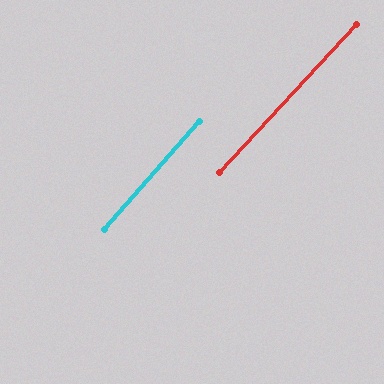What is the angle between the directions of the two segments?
Approximately 2 degrees.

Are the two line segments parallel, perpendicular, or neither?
Parallel — their directions differ by only 1.7°.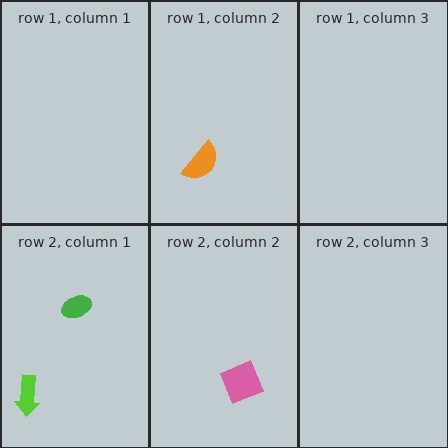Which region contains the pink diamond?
The row 2, column 2 region.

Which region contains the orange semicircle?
The row 1, column 2 region.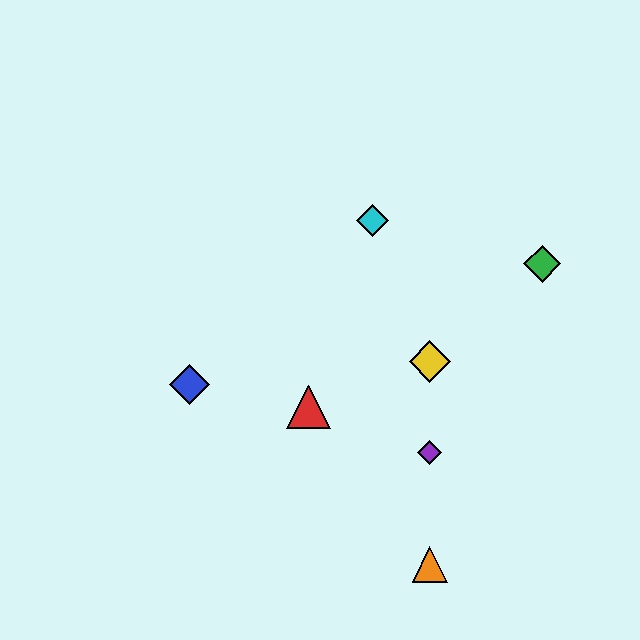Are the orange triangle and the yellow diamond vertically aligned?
Yes, both are at x≈430.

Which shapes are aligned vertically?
The yellow diamond, the purple diamond, the orange triangle are aligned vertically.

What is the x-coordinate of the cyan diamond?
The cyan diamond is at x≈373.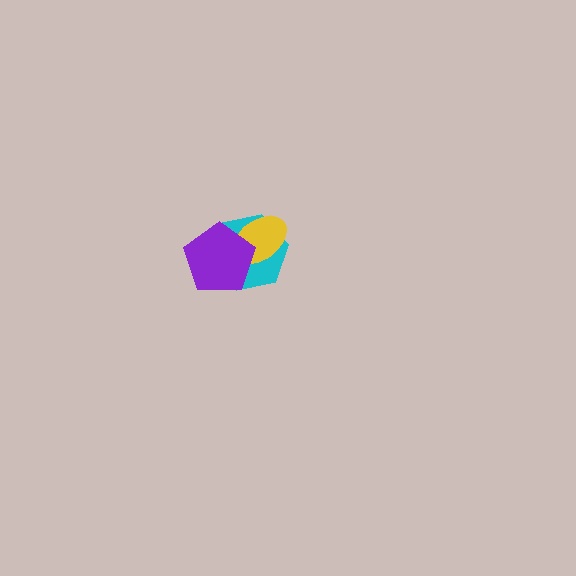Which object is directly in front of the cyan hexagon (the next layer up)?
The yellow ellipse is directly in front of the cyan hexagon.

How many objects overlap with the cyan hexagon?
2 objects overlap with the cyan hexagon.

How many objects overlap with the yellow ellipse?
2 objects overlap with the yellow ellipse.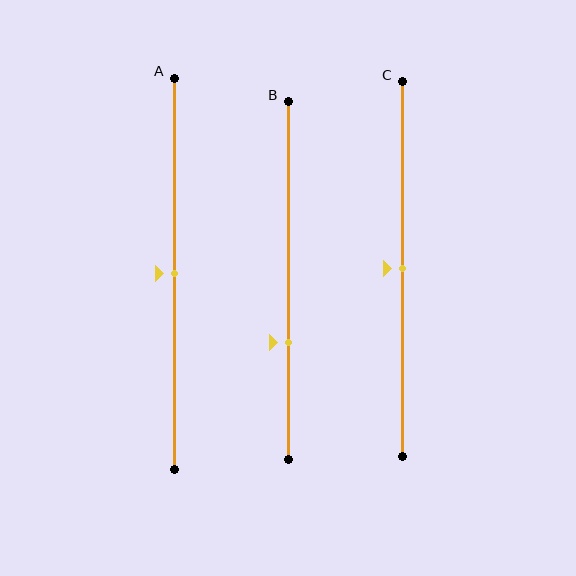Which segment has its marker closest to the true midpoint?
Segment A has its marker closest to the true midpoint.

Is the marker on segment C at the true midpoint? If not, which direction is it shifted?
Yes, the marker on segment C is at the true midpoint.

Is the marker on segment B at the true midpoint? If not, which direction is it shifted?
No, the marker on segment B is shifted downward by about 17% of the segment length.